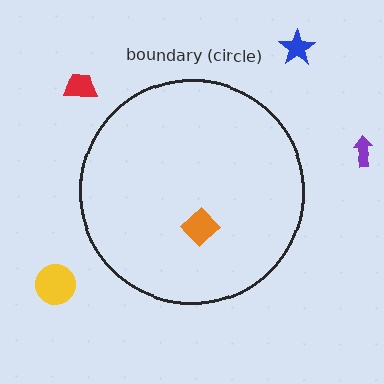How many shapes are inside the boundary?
1 inside, 4 outside.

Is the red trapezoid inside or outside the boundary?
Outside.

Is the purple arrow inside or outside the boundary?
Outside.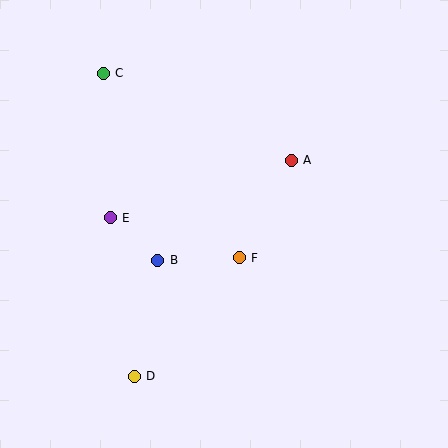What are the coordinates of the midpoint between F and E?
The midpoint between F and E is at (175, 238).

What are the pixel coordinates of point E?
Point E is at (110, 218).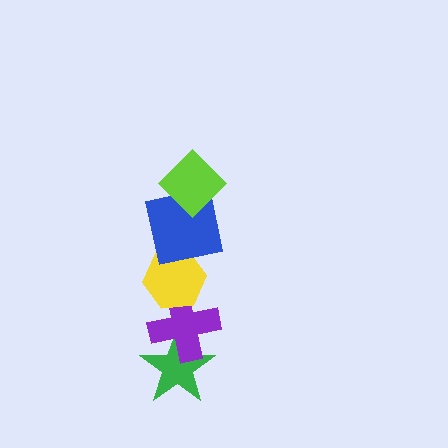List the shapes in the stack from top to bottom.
From top to bottom: the lime diamond, the blue square, the yellow hexagon, the purple cross, the green star.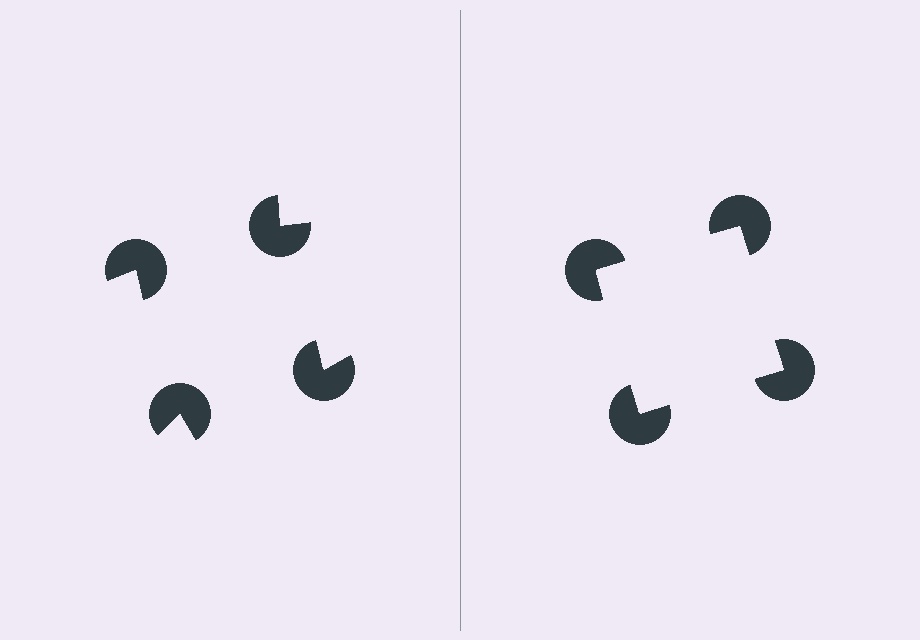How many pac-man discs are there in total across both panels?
8 — 4 on each side.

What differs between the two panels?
The pac-man discs are positioned identically on both sides; only the wedge orientations differ. On the right they align to a square; on the left they are misaligned.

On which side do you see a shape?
An illusory square appears on the right side. On the left side the wedge cuts are rotated, so no coherent shape forms.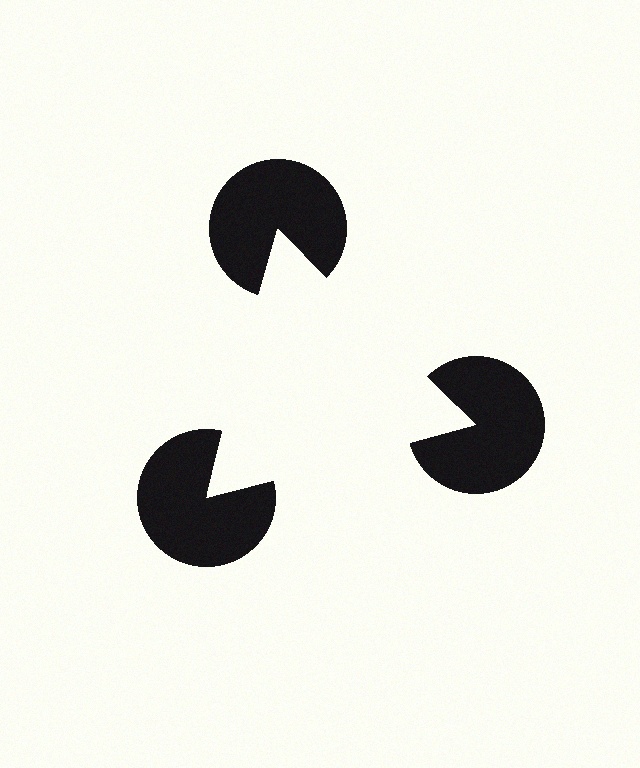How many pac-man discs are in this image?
There are 3 — one at each vertex of the illusory triangle.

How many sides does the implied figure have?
3 sides.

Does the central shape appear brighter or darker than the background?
It typically appears slightly brighter than the background, even though no actual brightness change is drawn.